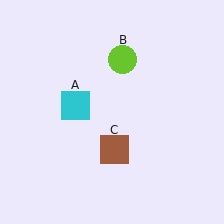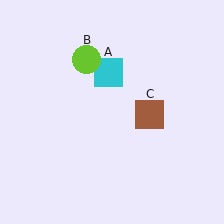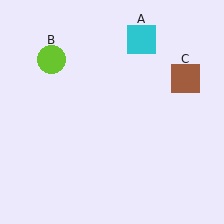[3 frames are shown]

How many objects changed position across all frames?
3 objects changed position: cyan square (object A), lime circle (object B), brown square (object C).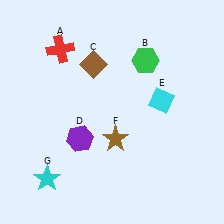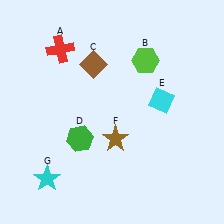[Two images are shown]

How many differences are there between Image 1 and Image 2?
There are 2 differences between the two images.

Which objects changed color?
B changed from green to lime. D changed from purple to green.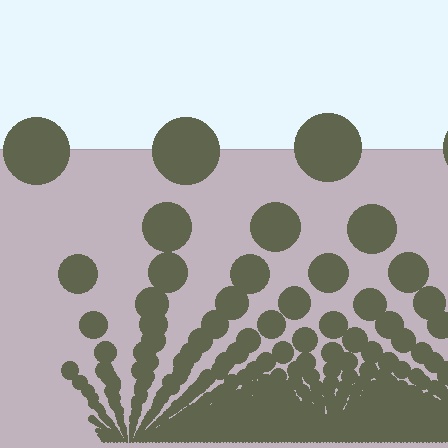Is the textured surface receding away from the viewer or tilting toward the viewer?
The surface appears to tilt toward the viewer. Texture elements get larger and sparser toward the top.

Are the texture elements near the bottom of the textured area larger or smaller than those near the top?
Smaller. The gradient is inverted — elements near the bottom are smaller and denser.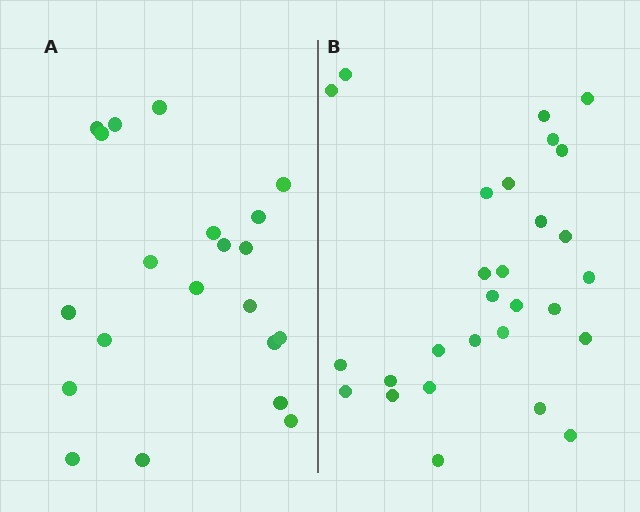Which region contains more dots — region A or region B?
Region B (the right region) has more dots.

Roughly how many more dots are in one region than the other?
Region B has roughly 8 or so more dots than region A.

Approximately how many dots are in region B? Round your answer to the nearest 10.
About 30 dots. (The exact count is 28, which rounds to 30.)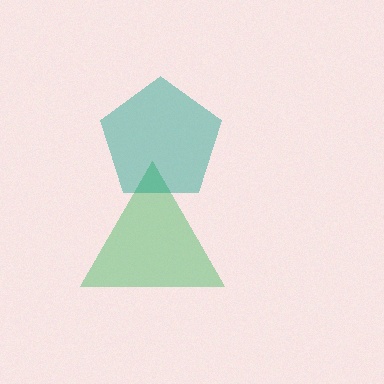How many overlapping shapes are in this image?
There are 2 overlapping shapes in the image.